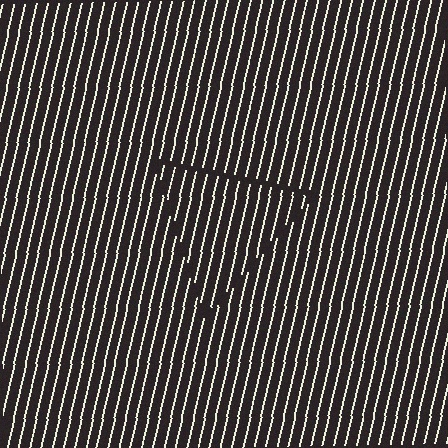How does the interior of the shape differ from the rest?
The interior of the shape contains the same grating, shifted by half a period — the contour is defined by the phase discontinuity where line-ends from the inner and outer gratings abut.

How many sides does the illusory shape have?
3 sides — the line-ends trace a triangle.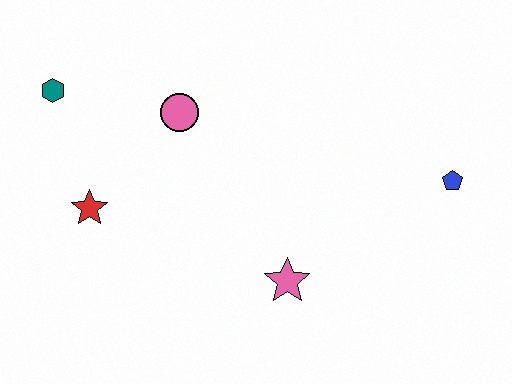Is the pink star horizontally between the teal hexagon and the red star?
No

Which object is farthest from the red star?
The blue pentagon is farthest from the red star.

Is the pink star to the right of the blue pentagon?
No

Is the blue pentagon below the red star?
No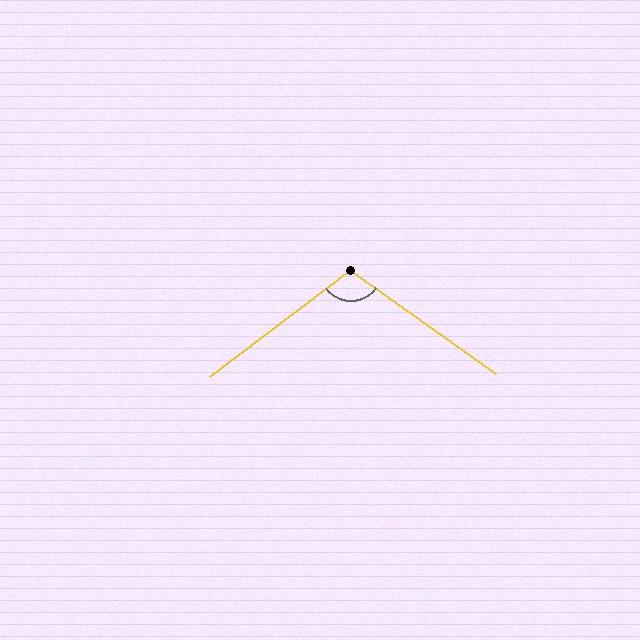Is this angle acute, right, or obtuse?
It is obtuse.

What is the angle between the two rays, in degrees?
Approximately 107 degrees.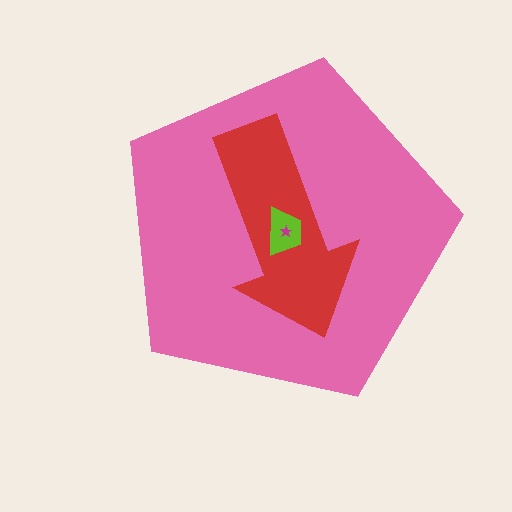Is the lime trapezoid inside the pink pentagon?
Yes.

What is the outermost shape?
The pink pentagon.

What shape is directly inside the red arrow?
The lime trapezoid.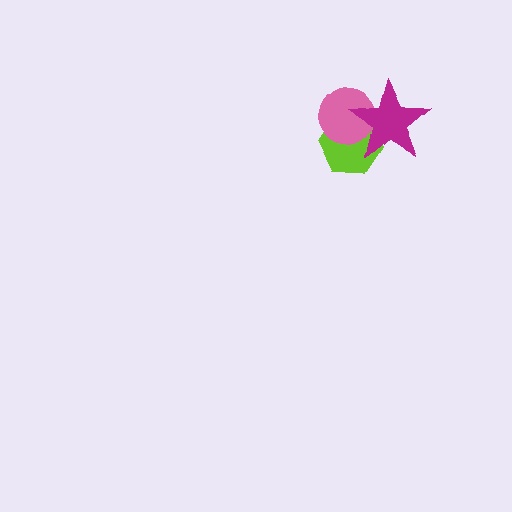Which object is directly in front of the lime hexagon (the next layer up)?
The pink circle is directly in front of the lime hexagon.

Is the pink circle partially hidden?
Yes, it is partially covered by another shape.